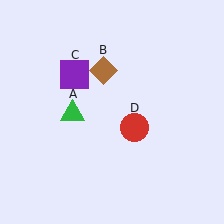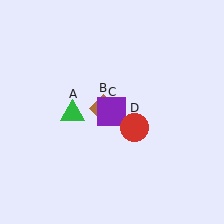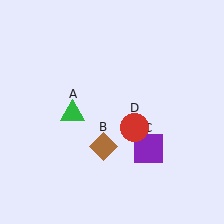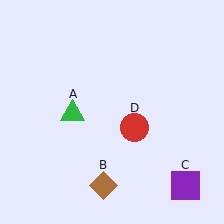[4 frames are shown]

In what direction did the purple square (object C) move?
The purple square (object C) moved down and to the right.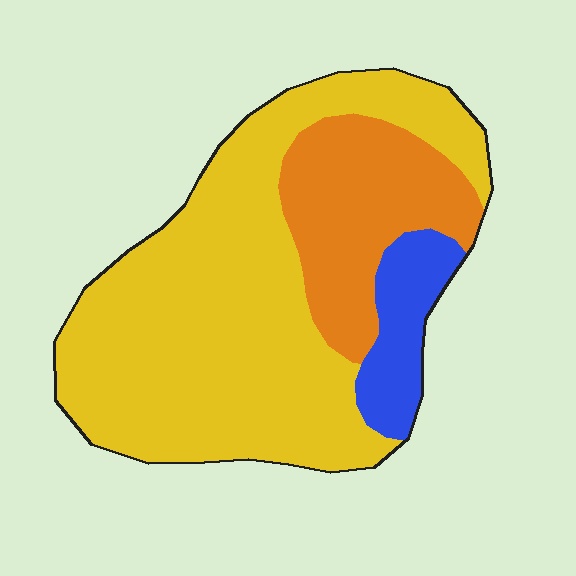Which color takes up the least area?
Blue, at roughly 10%.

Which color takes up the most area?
Yellow, at roughly 65%.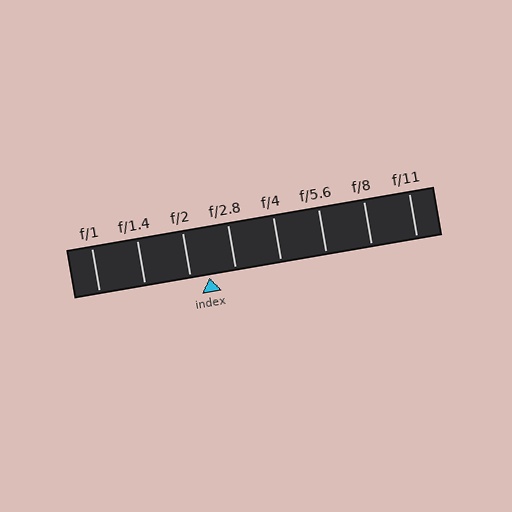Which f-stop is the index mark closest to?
The index mark is closest to f/2.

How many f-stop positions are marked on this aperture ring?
There are 8 f-stop positions marked.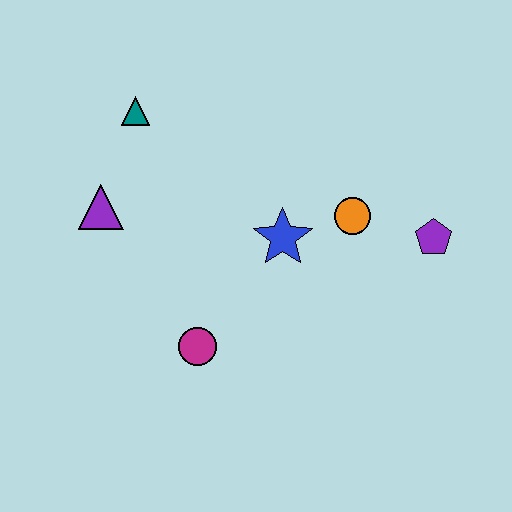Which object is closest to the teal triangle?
The purple triangle is closest to the teal triangle.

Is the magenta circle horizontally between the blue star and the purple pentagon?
No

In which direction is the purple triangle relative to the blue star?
The purple triangle is to the left of the blue star.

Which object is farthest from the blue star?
The teal triangle is farthest from the blue star.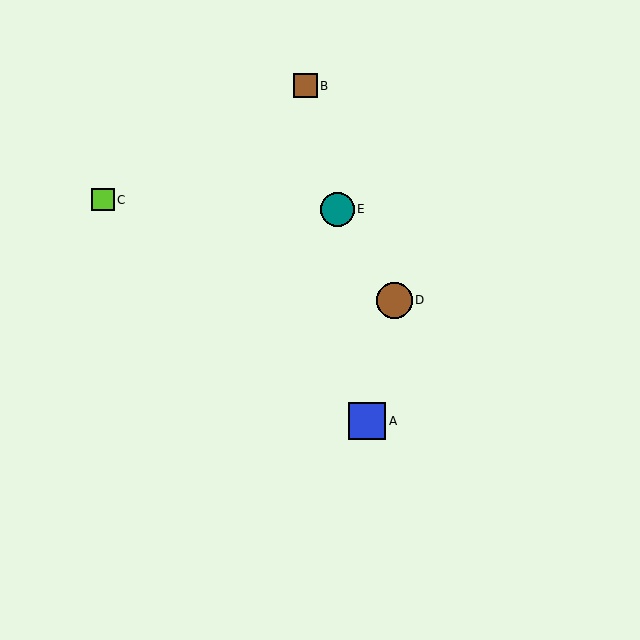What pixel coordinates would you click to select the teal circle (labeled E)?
Click at (337, 209) to select the teal circle E.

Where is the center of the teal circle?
The center of the teal circle is at (337, 209).